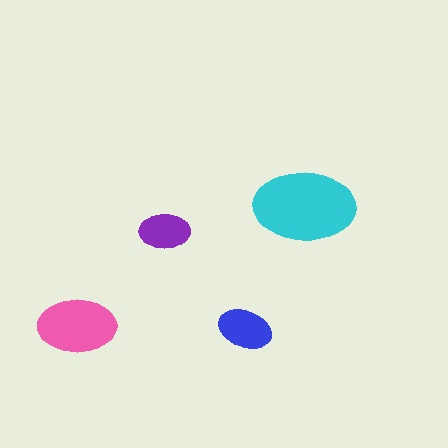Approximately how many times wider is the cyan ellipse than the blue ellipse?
About 2 times wider.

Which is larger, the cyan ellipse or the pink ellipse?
The cyan one.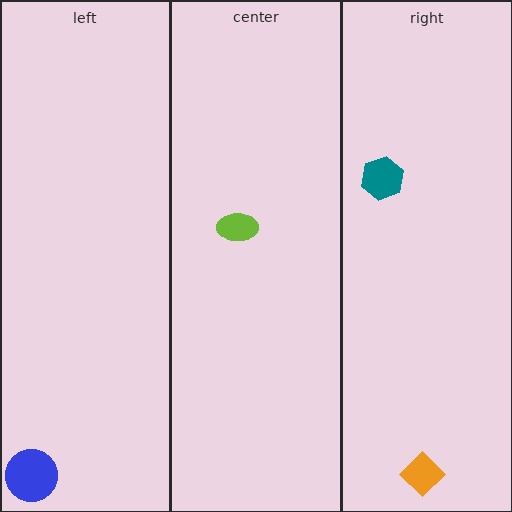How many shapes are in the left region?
1.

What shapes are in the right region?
The orange diamond, the teal hexagon.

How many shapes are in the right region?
2.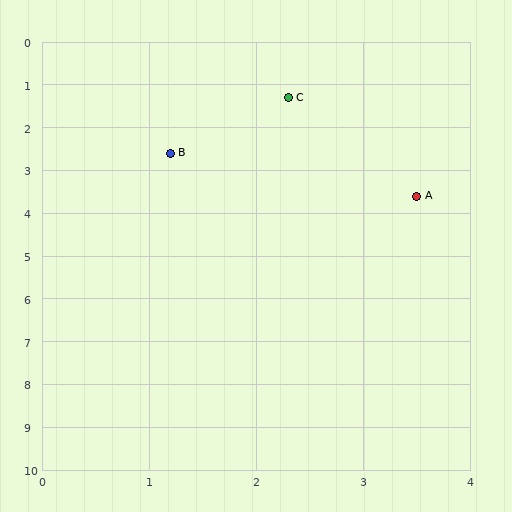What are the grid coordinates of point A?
Point A is at approximately (3.5, 3.6).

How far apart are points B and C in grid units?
Points B and C are about 1.7 grid units apart.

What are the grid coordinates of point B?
Point B is at approximately (1.2, 2.6).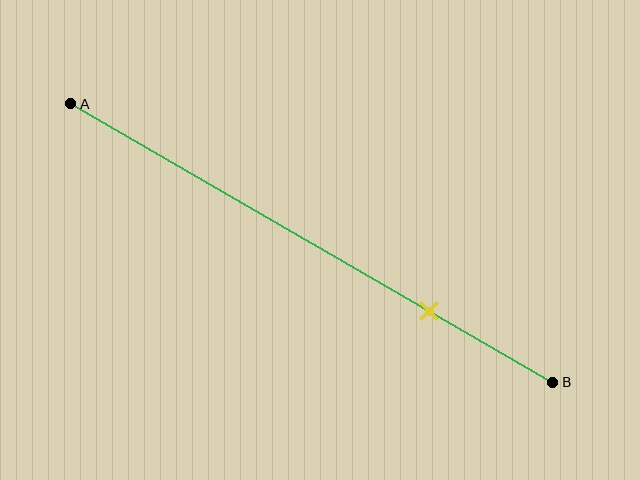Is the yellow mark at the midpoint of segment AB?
No, the mark is at about 75% from A, not at the 50% midpoint.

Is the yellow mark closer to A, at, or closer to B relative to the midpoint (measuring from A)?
The yellow mark is closer to point B than the midpoint of segment AB.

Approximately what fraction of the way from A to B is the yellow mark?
The yellow mark is approximately 75% of the way from A to B.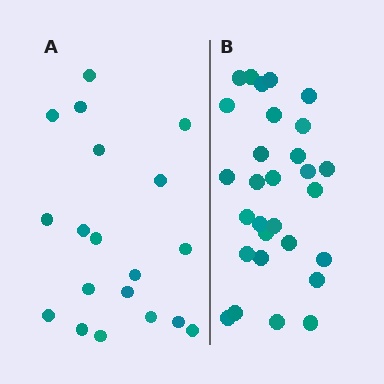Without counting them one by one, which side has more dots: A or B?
Region B (the right region) has more dots.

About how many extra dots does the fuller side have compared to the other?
Region B has roughly 10 or so more dots than region A.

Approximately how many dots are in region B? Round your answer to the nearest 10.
About 30 dots. (The exact count is 29, which rounds to 30.)